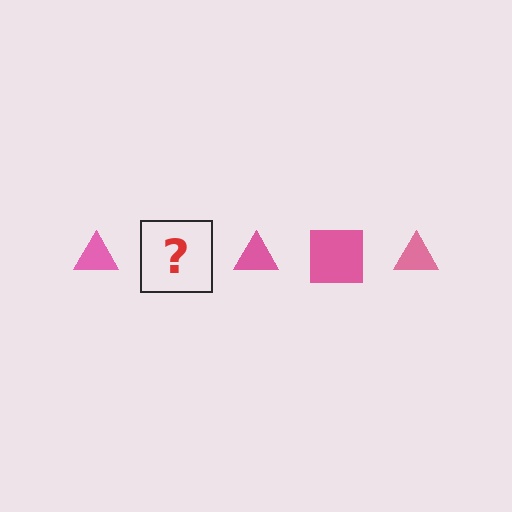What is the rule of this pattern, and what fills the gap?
The rule is that the pattern cycles through triangle, square shapes in pink. The gap should be filled with a pink square.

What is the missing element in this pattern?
The missing element is a pink square.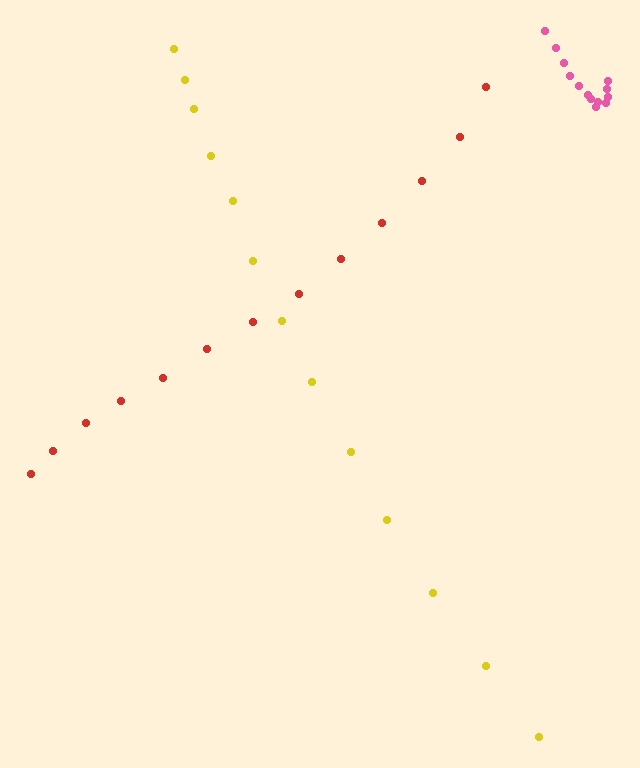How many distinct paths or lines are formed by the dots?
There are 3 distinct paths.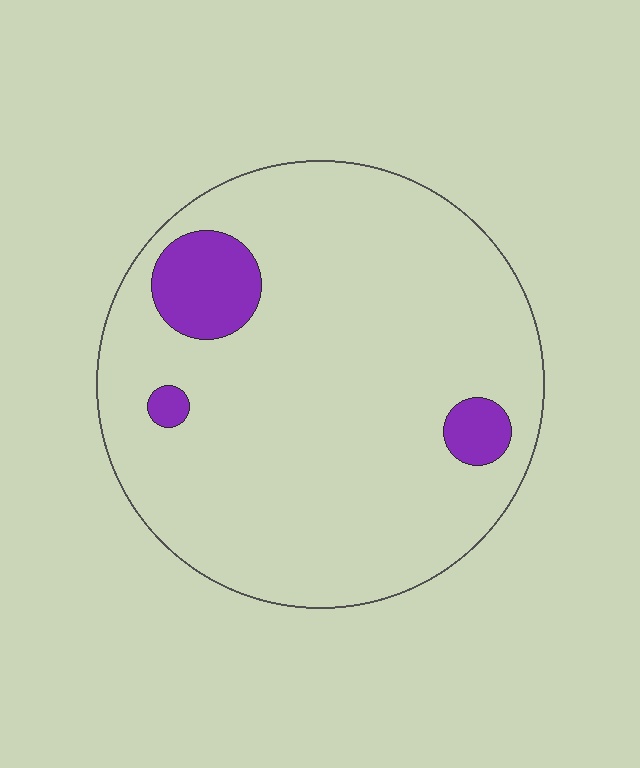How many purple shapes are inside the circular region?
3.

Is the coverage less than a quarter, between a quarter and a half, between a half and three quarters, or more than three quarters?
Less than a quarter.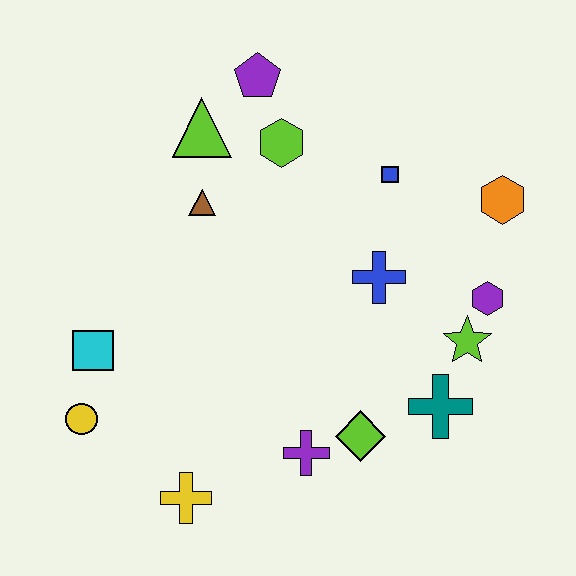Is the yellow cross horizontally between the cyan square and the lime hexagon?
Yes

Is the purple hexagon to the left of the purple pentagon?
No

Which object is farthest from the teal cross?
The purple pentagon is farthest from the teal cross.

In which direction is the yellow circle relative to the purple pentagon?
The yellow circle is below the purple pentagon.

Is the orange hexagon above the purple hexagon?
Yes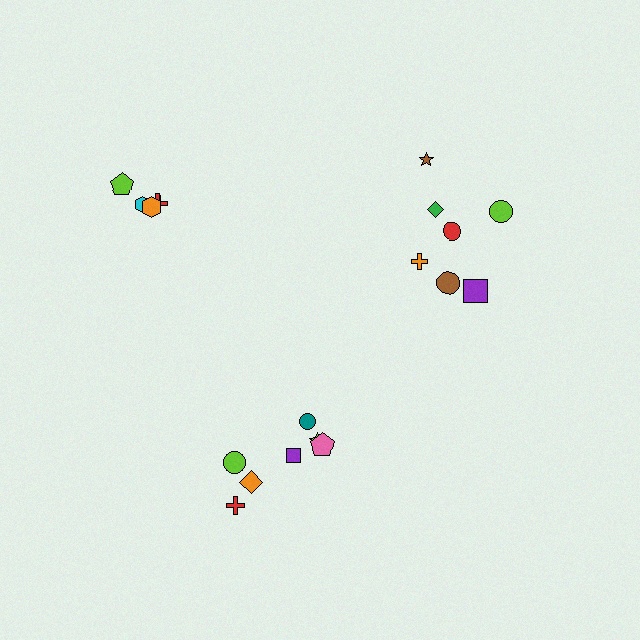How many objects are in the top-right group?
There are 7 objects.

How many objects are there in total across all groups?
There are 19 objects.